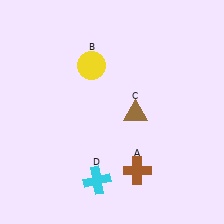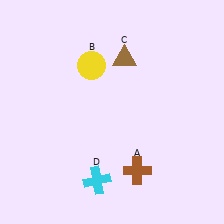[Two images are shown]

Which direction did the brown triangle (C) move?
The brown triangle (C) moved up.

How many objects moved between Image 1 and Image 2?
1 object moved between the two images.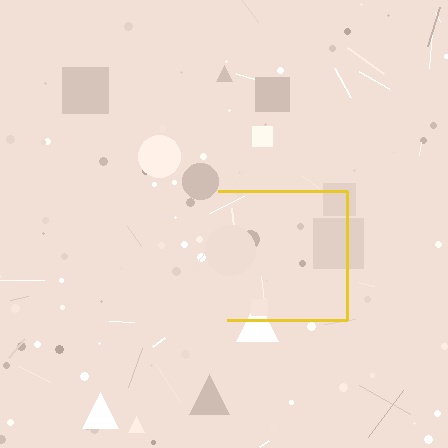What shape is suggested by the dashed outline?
The dashed outline suggests a square.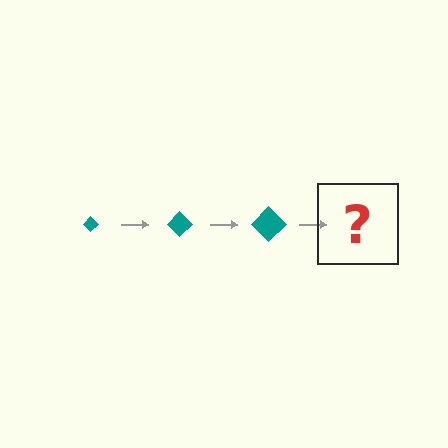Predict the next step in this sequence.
The next step is a teal diamond, larger than the previous one.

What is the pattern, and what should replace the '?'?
The pattern is that the diamond gets progressively larger each step. The '?' should be a teal diamond, larger than the previous one.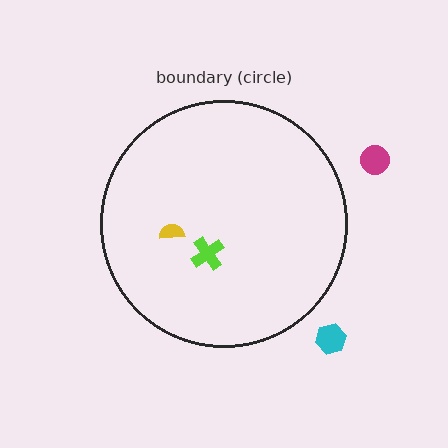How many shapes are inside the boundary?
2 inside, 2 outside.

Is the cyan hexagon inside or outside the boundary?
Outside.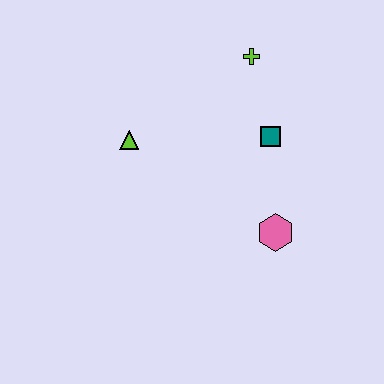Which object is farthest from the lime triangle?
The pink hexagon is farthest from the lime triangle.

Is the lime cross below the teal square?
No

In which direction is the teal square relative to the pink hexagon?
The teal square is above the pink hexagon.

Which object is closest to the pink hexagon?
The teal square is closest to the pink hexagon.